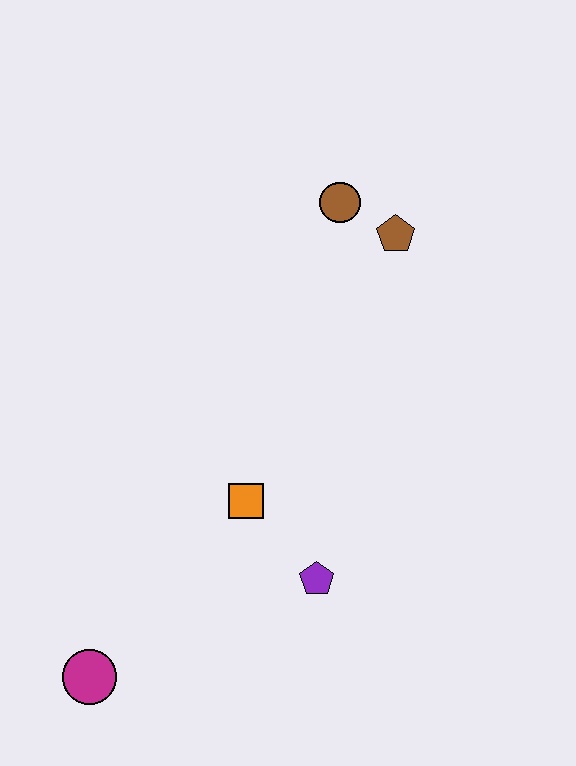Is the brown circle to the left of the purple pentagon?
No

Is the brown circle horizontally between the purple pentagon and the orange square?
No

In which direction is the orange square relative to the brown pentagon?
The orange square is below the brown pentagon.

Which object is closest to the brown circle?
The brown pentagon is closest to the brown circle.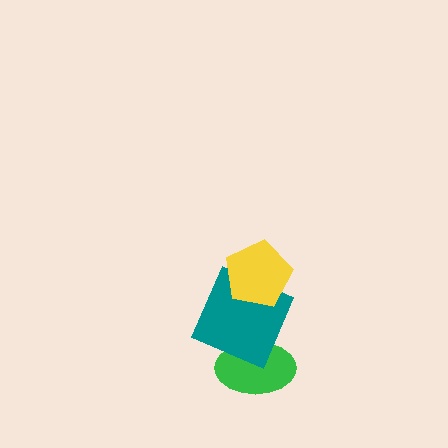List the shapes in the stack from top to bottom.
From top to bottom: the yellow pentagon, the teal square, the green ellipse.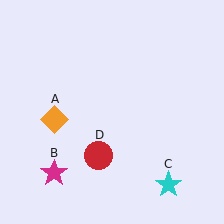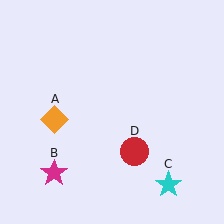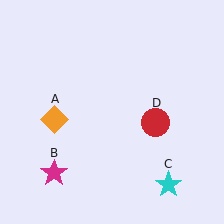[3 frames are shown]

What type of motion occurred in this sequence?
The red circle (object D) rotated counterclockwise around the center of the scene.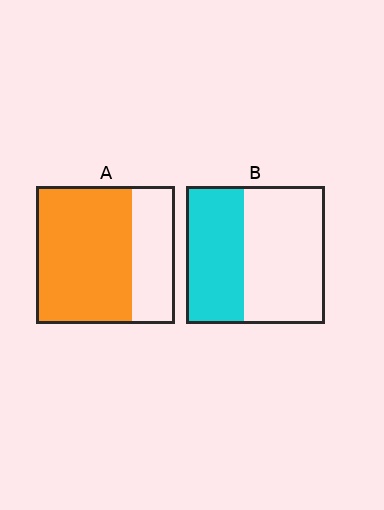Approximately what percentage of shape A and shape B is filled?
A is approximately 70% and B is approximately 40%.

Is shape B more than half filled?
No.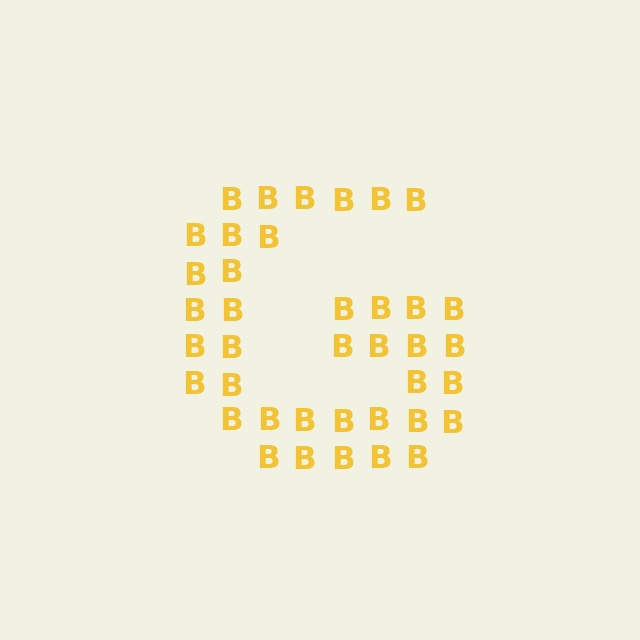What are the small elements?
The small elements are letter B's.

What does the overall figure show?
The overall figure shows the letter G.